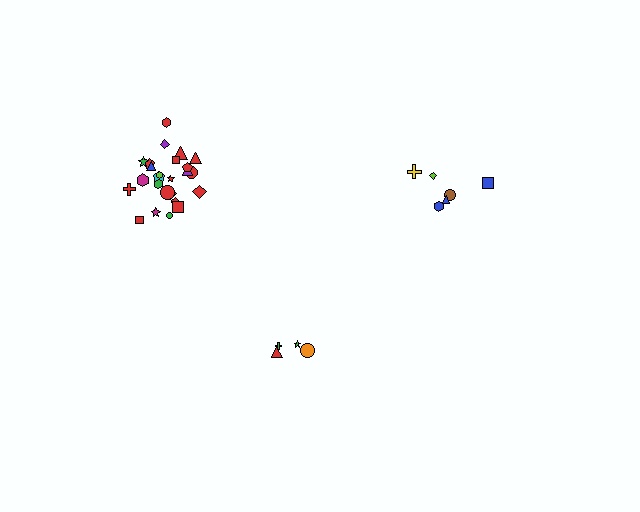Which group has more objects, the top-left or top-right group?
The top-left group.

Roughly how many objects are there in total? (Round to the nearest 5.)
Roughly 35 objects in total.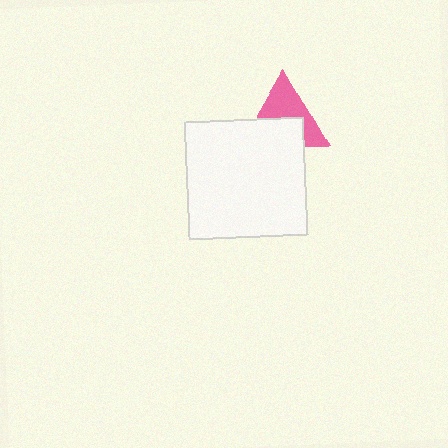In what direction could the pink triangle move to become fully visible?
The pink triangle could move up. That would shift it out from behind the white square entirely.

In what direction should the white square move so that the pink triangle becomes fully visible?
The white square should move down. That is the shortest direction to clear the overlap and leave the pink triangle fully visible.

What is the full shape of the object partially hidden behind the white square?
The partially hidden object is a pink triangle.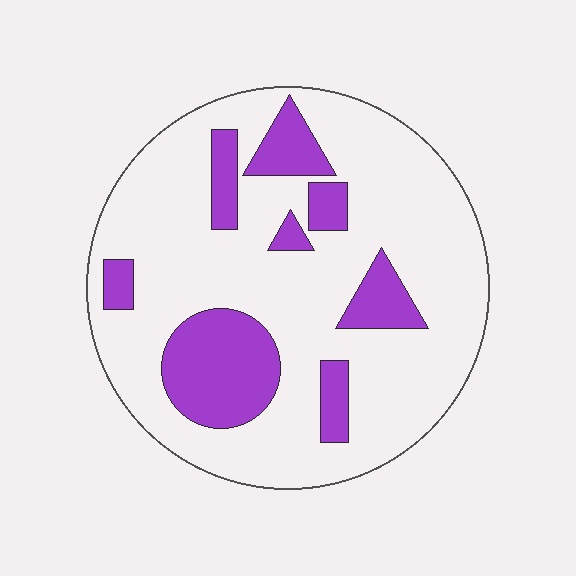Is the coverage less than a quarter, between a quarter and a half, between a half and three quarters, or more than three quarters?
Less than a quarter.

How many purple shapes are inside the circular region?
8.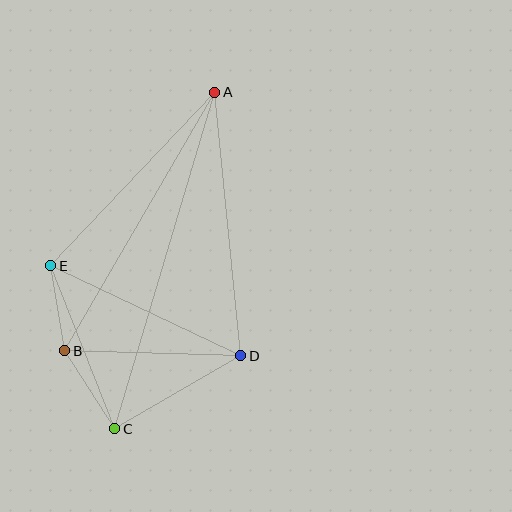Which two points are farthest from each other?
Points A and C are farthest from each other.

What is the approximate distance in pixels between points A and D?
The distance between A and D is approximately 265 pixels.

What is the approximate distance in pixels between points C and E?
The distance between C and E is approximately 175 pixels.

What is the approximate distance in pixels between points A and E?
The distance between A and E is approximately 239 pixels.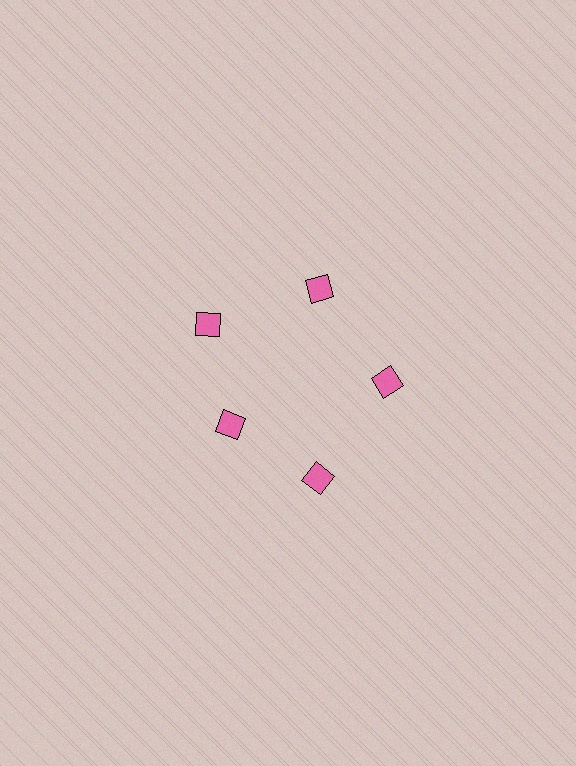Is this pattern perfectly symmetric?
No. The 5 pink diamonds are arranged in a ring, but one element near the 8 o'clock position is pulled inward toward the center, breaking the 5-fold rotational symmetry.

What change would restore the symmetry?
The symmetry would be restored by moving it outward, back onto the ring so that all 5 diamonds sit at equal angles and equal distance from the center.